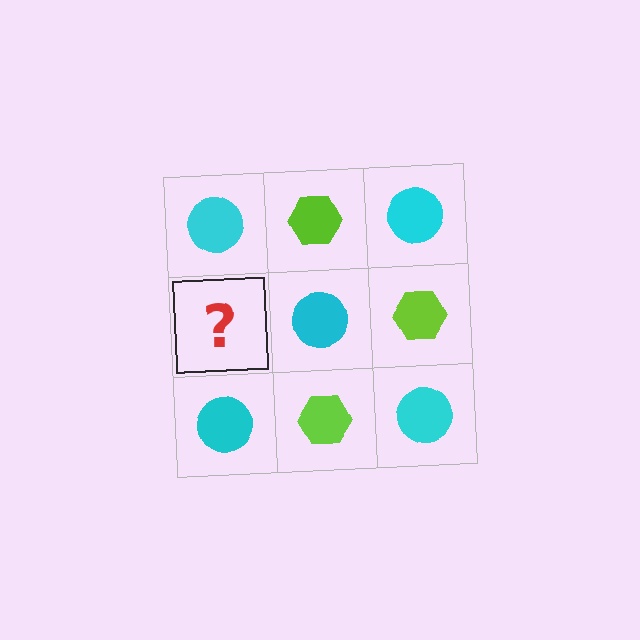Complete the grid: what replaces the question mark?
The question mark should be replaced with a lime hexagon.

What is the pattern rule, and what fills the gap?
The rule is that it alternates cyan circle and lime hexagon in a checkerboard pattern. The gap should be filled with a lime hexagon.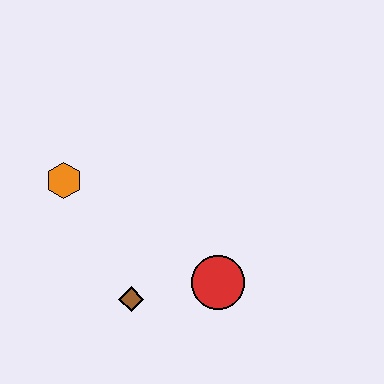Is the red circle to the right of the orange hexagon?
Yes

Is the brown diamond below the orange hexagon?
Yes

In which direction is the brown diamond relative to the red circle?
The brown diamond is to the left of the red circle.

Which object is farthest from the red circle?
The orange hexagon is farthest from the red circle.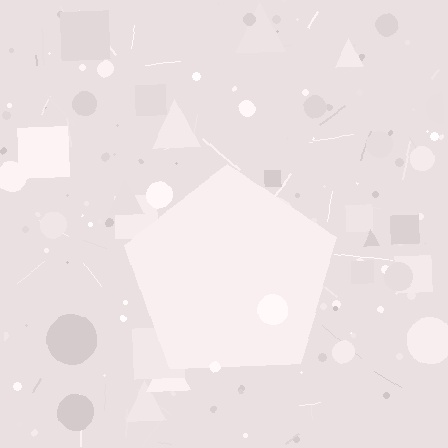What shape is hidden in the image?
A pentagon is hidden in the image.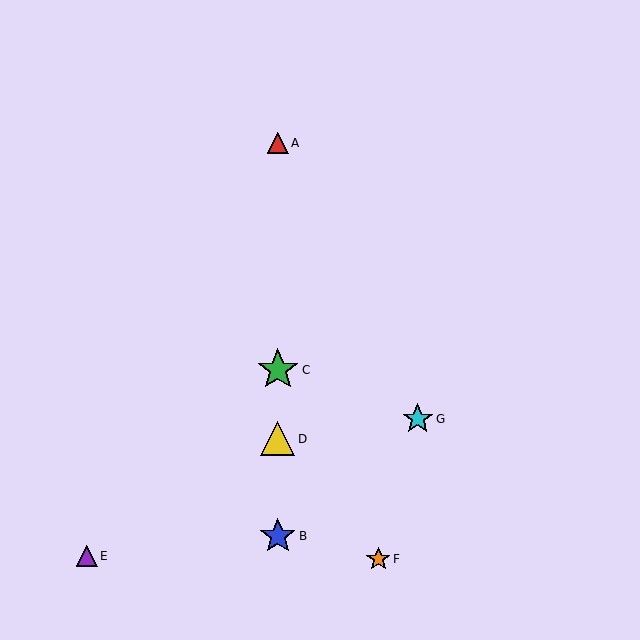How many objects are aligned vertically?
4 objects (A, B, C, D) are aligned vertically.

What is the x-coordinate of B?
Object B is at x≈278.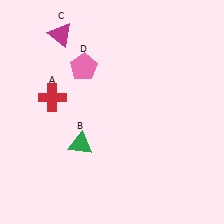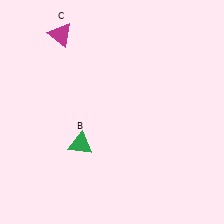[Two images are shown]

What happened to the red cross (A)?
The red cross (A) was removed in Image 2. It was in the top-left area of Image 1.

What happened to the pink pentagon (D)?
The pink pentagon (D) was removed in Image 2. It was in the top-left area of Image 1.